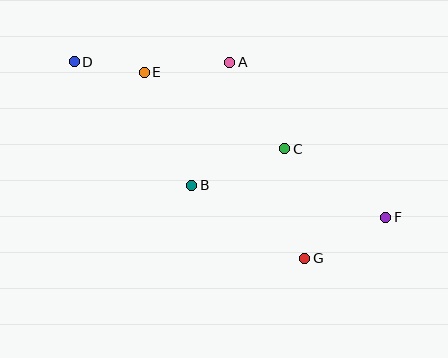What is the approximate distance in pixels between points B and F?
The distance between B and F is approximately 197 pixels.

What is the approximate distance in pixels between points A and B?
The distance between A and B is approximately 129 pixels.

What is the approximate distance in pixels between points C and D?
The distance between C and D is approximately 228 pixels.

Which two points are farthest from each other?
Points D and F are farthest from each other.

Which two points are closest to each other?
Points D and E are closest to each other.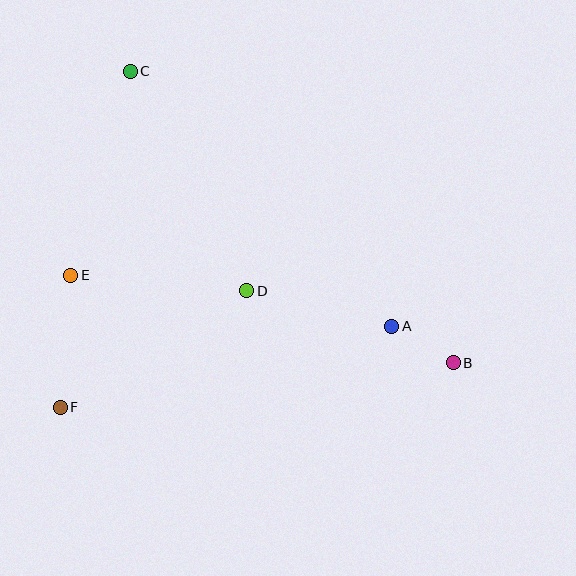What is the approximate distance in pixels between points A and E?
The distance between A and E is approximately 325 pixels.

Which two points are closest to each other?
Points A and B are closest to each other.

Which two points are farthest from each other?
Points B and C are farthest from each other.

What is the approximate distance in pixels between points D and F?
The distance between D and F is approximately 220 pixels.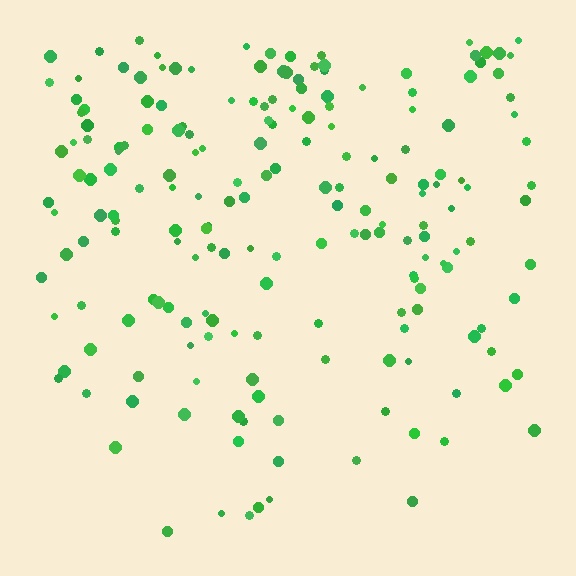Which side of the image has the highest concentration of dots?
The top.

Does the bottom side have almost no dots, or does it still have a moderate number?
Still a moderate number, just noticeably fewer than the top.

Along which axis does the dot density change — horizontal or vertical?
Vertical.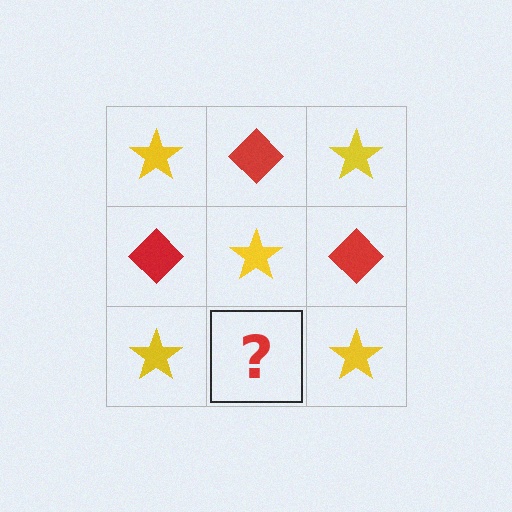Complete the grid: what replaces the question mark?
The question mark should be replaced with a red diamond.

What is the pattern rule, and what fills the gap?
The rule is that it alternates yellow star and red diamond in a checkerboard pattern. The gap should be filled with a red diamond.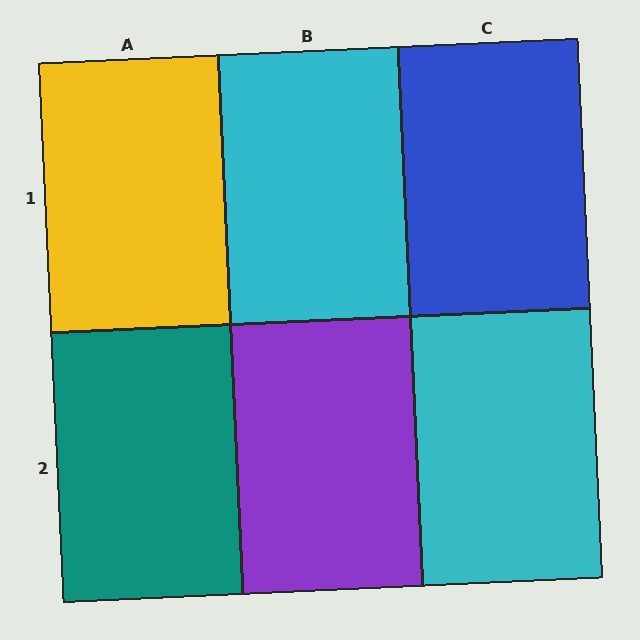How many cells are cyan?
2 cells are cyan.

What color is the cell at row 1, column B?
Cyan.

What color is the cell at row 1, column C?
Blue.